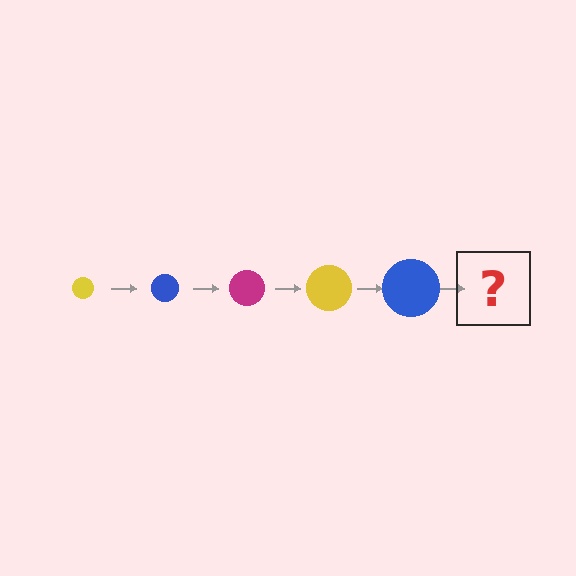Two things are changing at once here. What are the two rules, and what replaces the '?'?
The two rules are that the circle grows larger each step and the color cycles through yellow, blue, and magenta. The '?' should be a magenta circle, larger than the previous one.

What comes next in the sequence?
The next element should be a magenta circle, larger than the previous one.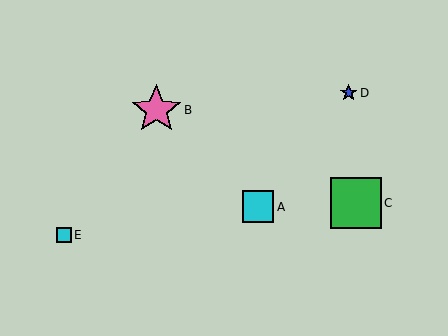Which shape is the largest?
The green square (labeled C) is the largest.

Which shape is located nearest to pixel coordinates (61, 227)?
The cyan square (labeled E) at (64, 235) is nearest to that location.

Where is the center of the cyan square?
The center of the cyan square is at (64, 235).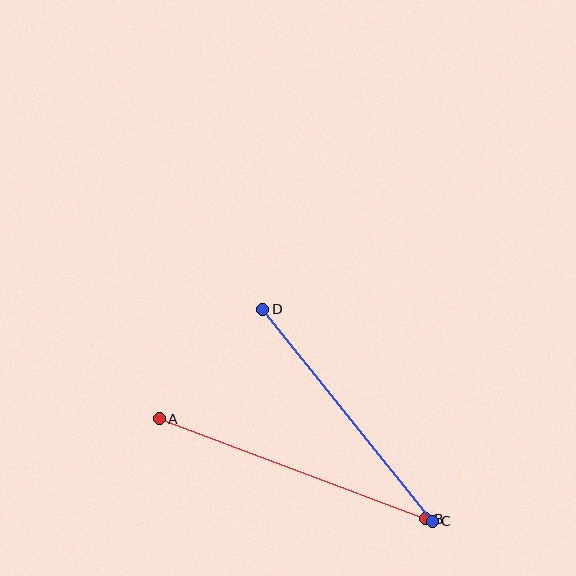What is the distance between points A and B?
The distance is approximately 284 pixels.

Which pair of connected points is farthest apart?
Points A and B are farthest apart.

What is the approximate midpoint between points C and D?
The midpoint is at approximately (347, 415) pixels.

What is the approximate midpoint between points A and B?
The midpoint is at approximately (292, 469) pixels.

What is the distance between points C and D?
The distance is approximately 272 pixels.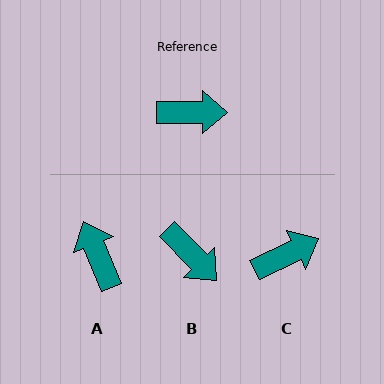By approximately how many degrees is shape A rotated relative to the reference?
Approximately 112 degrees counter-clockwise.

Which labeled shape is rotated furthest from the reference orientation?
A, about 112 degrees away.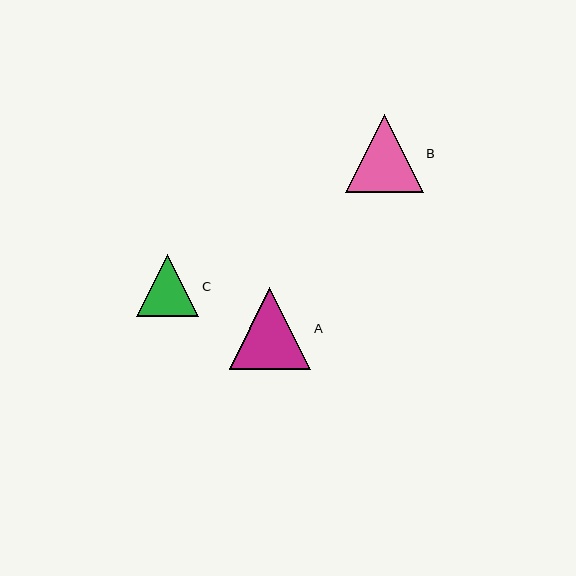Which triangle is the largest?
Triangle A is the largest with a size of approximately 81 pixels.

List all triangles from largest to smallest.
From largest to smallest: A, B, C.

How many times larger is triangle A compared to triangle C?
Triangle A is approximately 1.3 times the size of triangle C.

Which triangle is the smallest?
Triangle C is the smallest with a size of approximately 63 pixels.